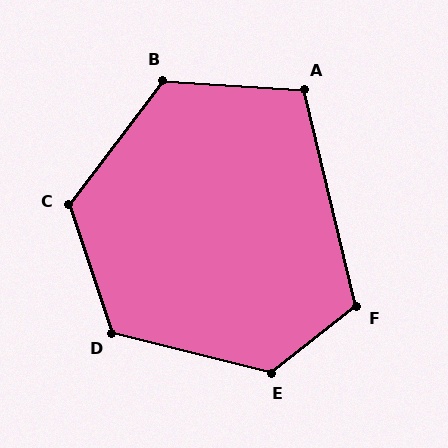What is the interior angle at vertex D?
Approximately 123 degrees (obtuse).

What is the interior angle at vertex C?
Approximately 124 degrees (obtuse).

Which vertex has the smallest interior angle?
A, at approximately 107 degrees.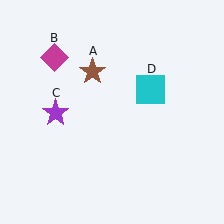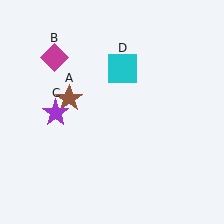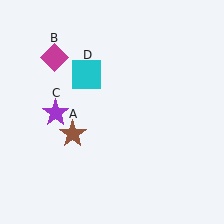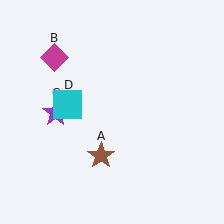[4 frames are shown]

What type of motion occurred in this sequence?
The brown star (object A), cyan square (object D) rotated counterclockwise around the center of the scene.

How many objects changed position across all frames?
2 objects changed position: brown star (object A), cyan square (object D).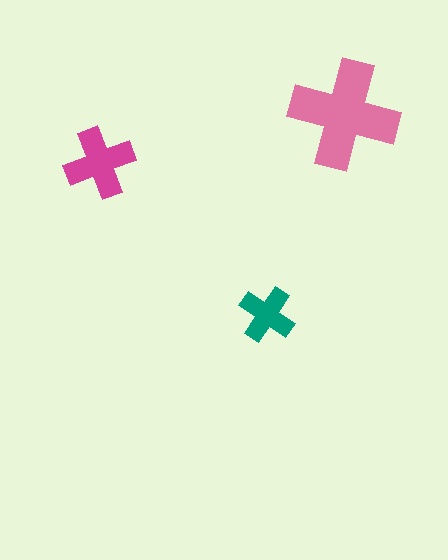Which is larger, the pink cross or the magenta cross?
The pink one.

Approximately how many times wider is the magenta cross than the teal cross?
About 1.5 times wider.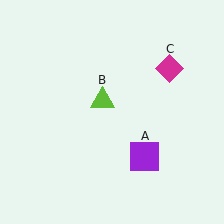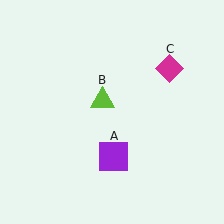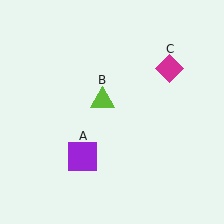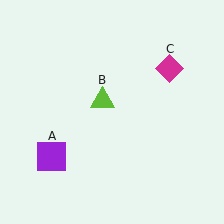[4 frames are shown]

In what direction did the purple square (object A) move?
The purple square (object A) moved left.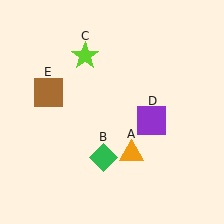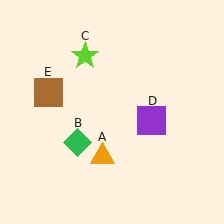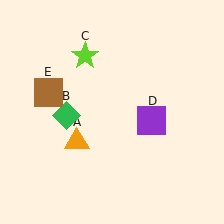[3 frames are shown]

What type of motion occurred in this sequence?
The orange triangle (object A), green diamond (object B) rotated clockwise around the center of the scene.